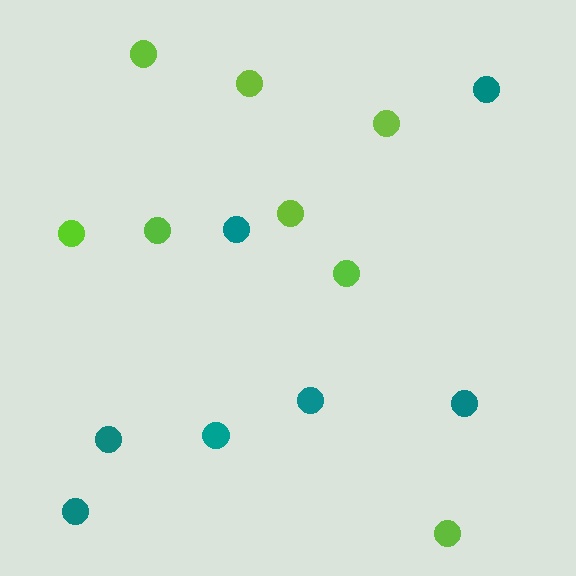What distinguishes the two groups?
There are 2 groups: one group of teal circles (7) and one group of lime circles (8).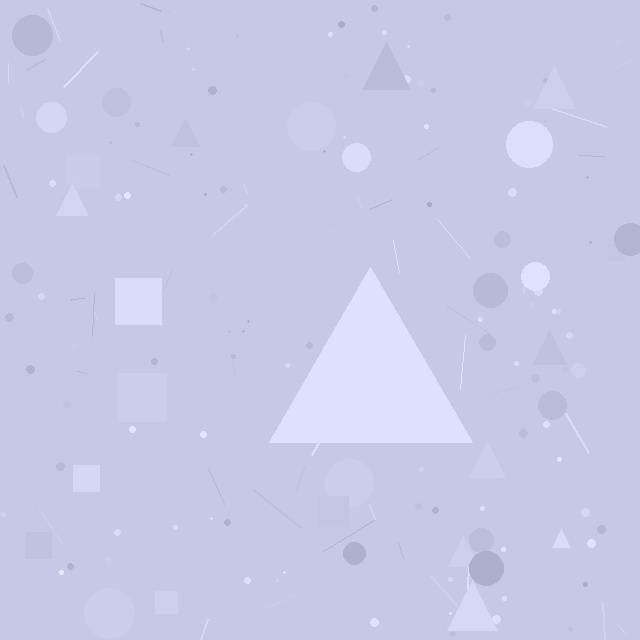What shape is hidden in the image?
A triangle is hidden in the image.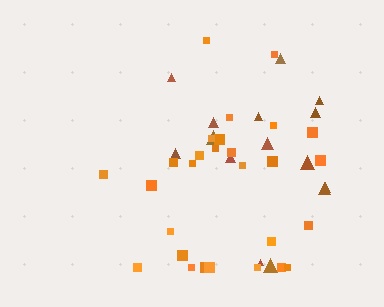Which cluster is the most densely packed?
Orange.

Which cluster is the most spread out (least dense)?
Brown.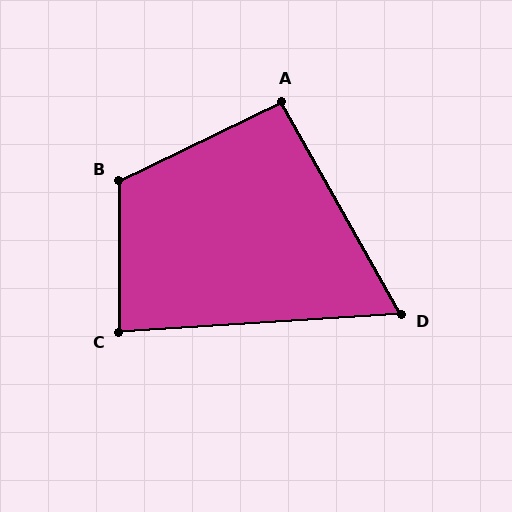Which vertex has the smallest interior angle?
D, at approximately 64 degrees.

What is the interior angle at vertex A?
Approximately 93 degrees (approximately right).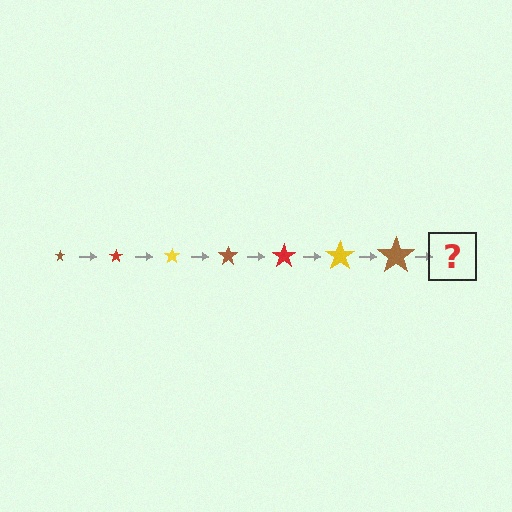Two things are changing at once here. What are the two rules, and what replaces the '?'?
The two rules are that the star grows larger each step and the color cycles through brown, red, and yellow. The '?' should be a red star, larger than the previous one.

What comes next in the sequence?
The next element should be a red star, larger than the previous one.